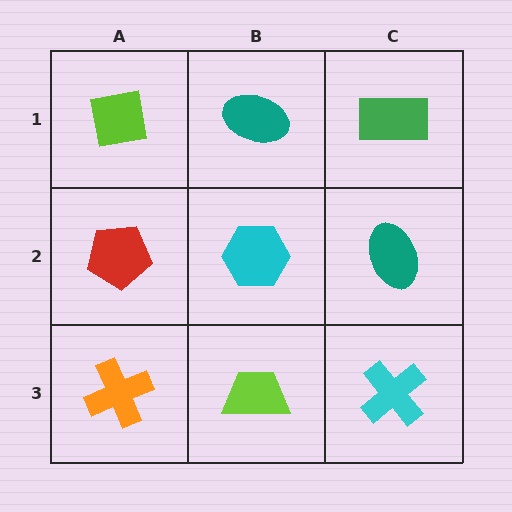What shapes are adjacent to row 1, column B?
A cyan hexagon (row 2, column B), a lime square (row 1, column A), a green rectangle (row 1, column C).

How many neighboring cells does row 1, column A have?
2.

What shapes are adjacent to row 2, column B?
A teal ellipse (row 1, column B), a lime trapezoid (row 3, column B), a red pentagon (row 2, column A), a teal ellipse (row 2, column C).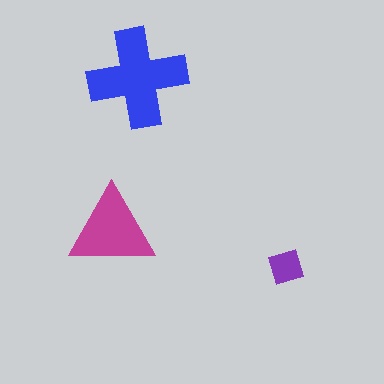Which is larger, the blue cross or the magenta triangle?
The blue cross.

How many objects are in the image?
There are 3 objects in the image.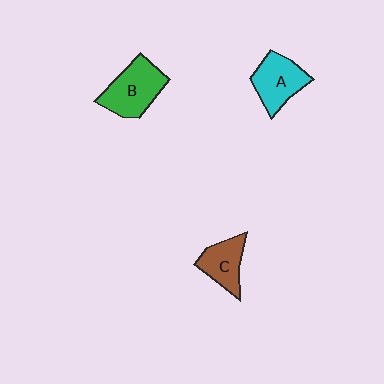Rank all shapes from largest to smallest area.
From largest to smallest: B (green), A (cyan), C (brown).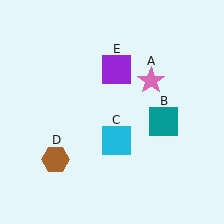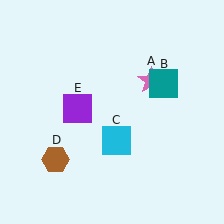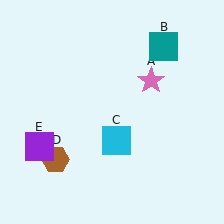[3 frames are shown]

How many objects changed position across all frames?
2 objects changed position: teal square (object B), purple square (object E).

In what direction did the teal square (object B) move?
The teal square (object B) moved up.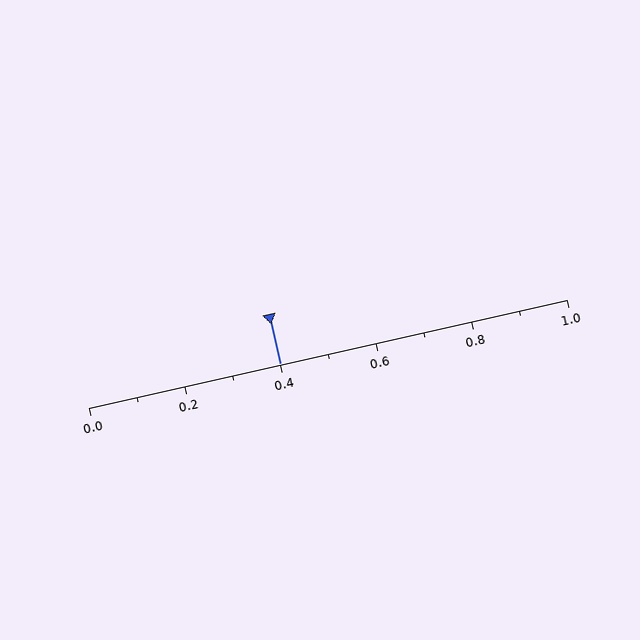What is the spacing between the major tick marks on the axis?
The major ticks are spaced 0.2 apart.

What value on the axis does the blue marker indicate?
The marker indicates approximately 0.4.